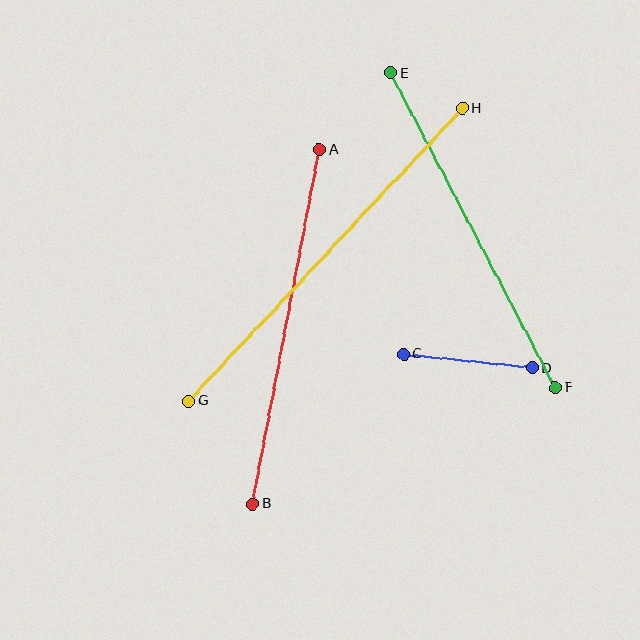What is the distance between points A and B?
The distance is approximately 360 pixels.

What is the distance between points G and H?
The distance is approximately 401 pixels.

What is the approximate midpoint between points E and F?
The midpoint is at approximately (473, 230) pixels.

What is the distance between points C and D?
The distance is approximately 129 pixels.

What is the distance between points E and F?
The distance is approximately 355 pixels.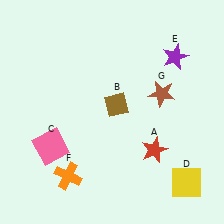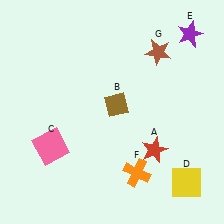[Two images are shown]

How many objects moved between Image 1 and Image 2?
3 objects moved between the two images.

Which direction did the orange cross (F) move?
The orange cross (F) moved right.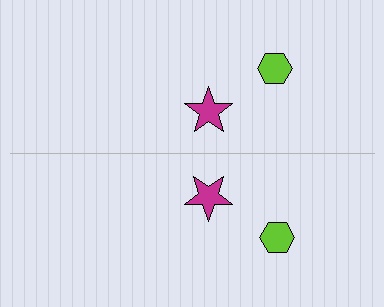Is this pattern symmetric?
Yes, this pattern has bilateral (reflection) symmetry.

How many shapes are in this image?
There are 4 shapes in this image.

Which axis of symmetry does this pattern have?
The pattern has a horizontal axis of symmetry running through the center of the image.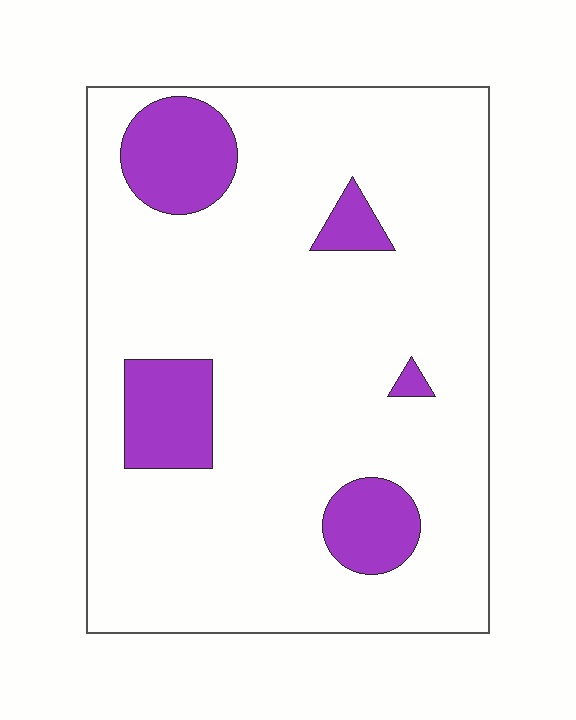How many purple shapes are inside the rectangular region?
5.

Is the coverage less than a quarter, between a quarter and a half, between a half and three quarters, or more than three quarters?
Less than a quarter.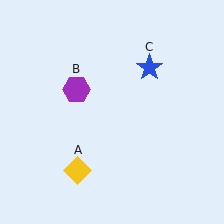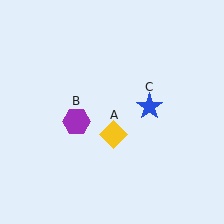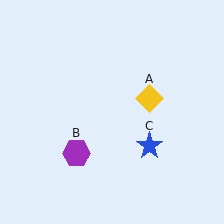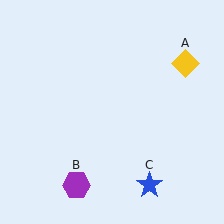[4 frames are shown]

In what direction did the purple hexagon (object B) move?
The purple hexagon (object B) moved down.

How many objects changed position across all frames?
3 objects changed position: yellow diamond (object A), purple hexagon (object B), blue star (object C).